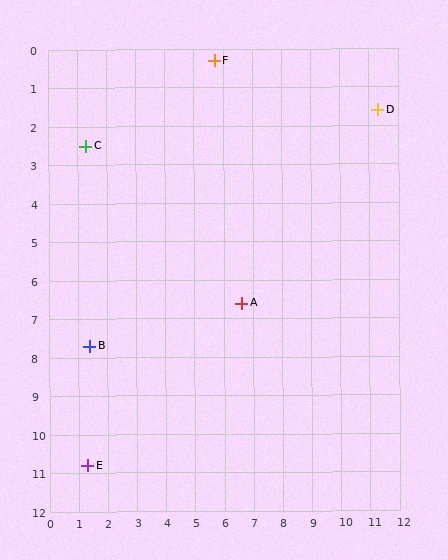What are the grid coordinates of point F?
Point F is at approximately (5.7, 0.3).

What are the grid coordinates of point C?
Point C is at approximately (1.3, 2.5).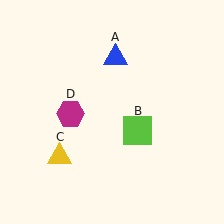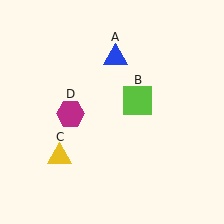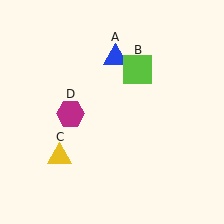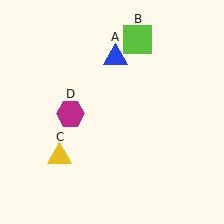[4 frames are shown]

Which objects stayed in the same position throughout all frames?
Blue triangle (object A) and yellow triangle (object C) and magenta hexagon (object D) remained stationary.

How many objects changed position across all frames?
1 object changed position: lime square (object B).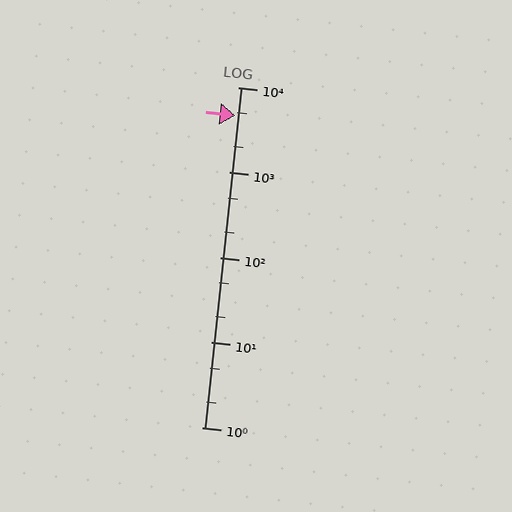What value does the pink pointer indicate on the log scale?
The pointer indicates approximately 4700.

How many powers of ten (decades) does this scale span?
The scale spans 4 decades, from 1 to 10000.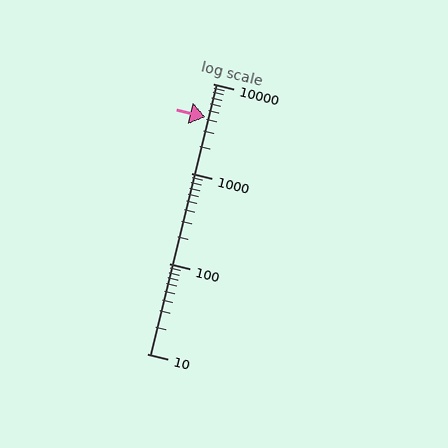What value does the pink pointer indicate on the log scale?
The pointer indicates approximately 4200.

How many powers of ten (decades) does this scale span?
The scale spans 3 decades, from 10 to 10000.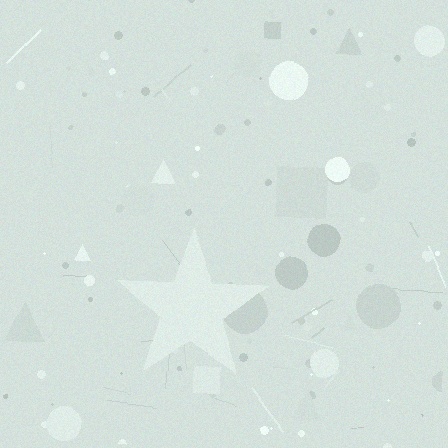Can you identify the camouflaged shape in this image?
The camouflaged shape is a star.